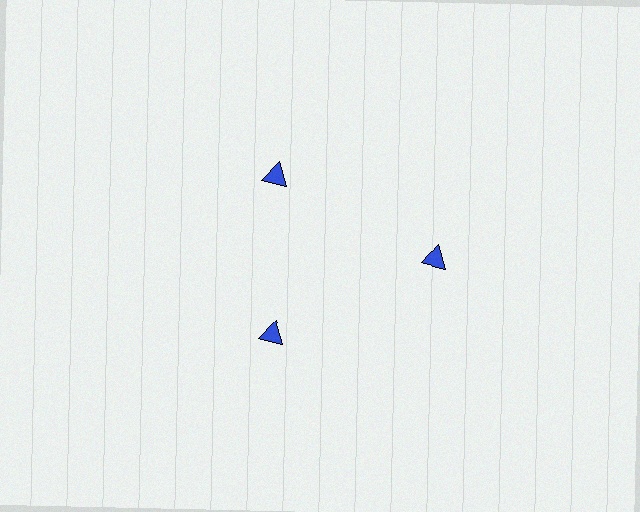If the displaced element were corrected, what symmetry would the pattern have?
It would have 3-fold rotational symmetry — the pattern would map onto itself every 120 degrees.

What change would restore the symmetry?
The symmetry would be restored by moving it inward, back onto the ring so that all 3 triangles sit at equal angles and equal distance from the center.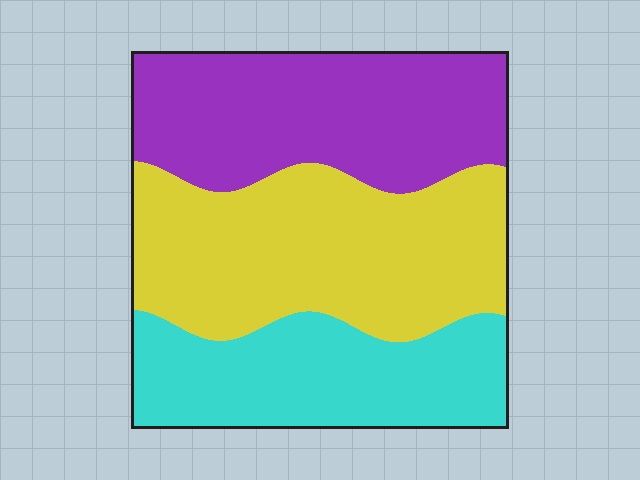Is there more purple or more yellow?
Yellow.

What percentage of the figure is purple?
Purple covers about 35% of the figure.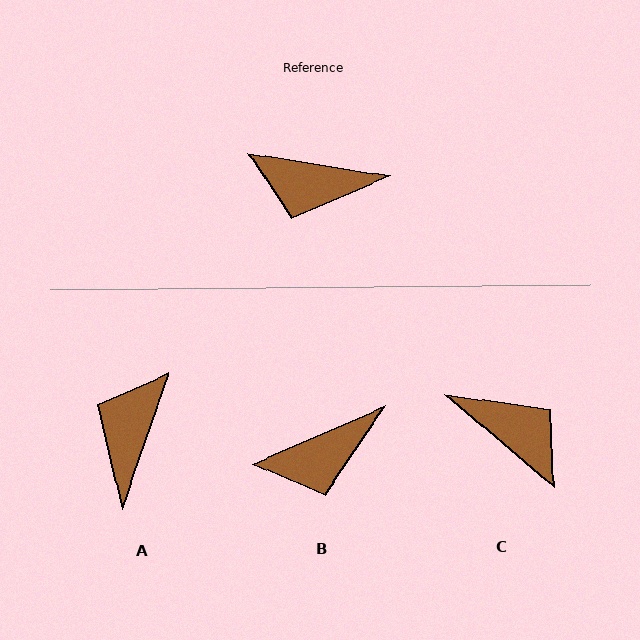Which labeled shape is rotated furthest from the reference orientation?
C, about 149 degrees away.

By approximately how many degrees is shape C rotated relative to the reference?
Approximately 149 degrees counter-clockwise.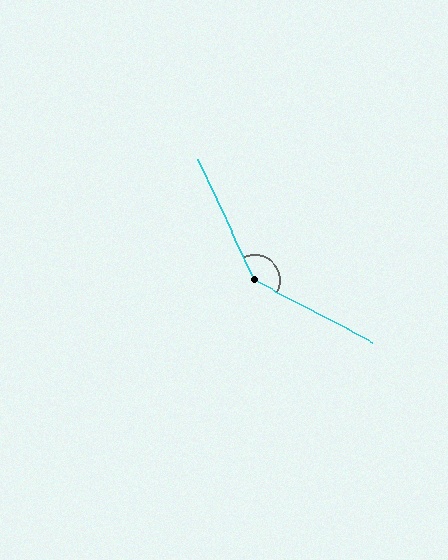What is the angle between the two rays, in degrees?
Approximately 143 degrees.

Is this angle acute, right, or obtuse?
It is obtuse.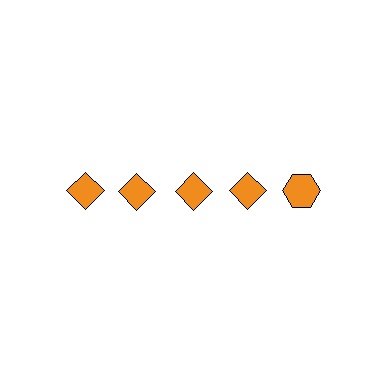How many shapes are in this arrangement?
There are 5 shapes arranged in a grid pattern.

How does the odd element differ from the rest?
It has a different shape: hexagon instead of diamond.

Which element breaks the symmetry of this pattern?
The orange hexagon in the top row, rightmost column breaks the symmetry. All other shapes are orange diamonds.